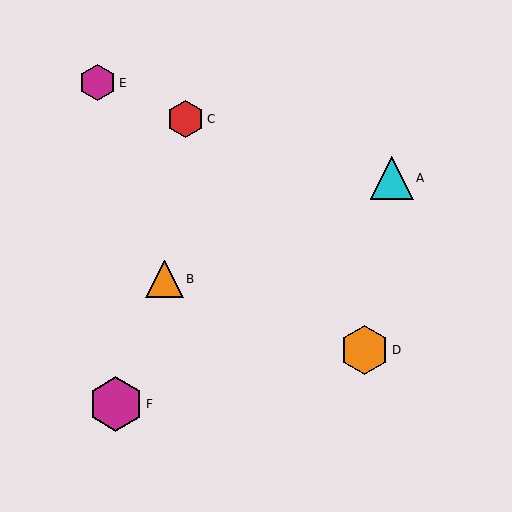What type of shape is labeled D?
Shape D is an orange hexagon.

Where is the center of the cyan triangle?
The center of the cyan triangle is at (392, 178).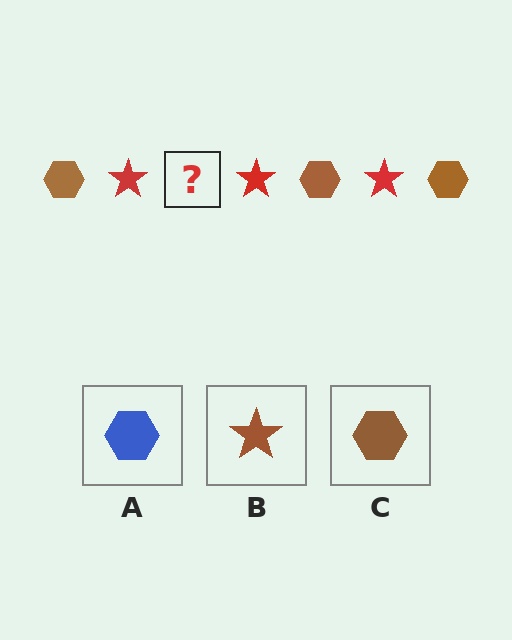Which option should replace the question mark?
Option C.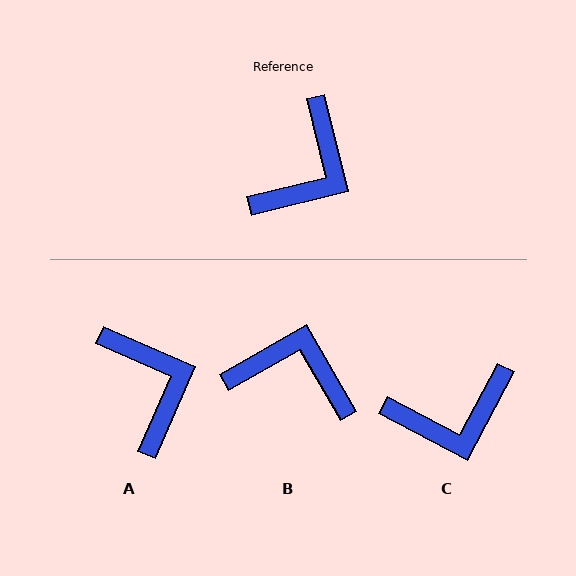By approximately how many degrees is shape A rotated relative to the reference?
Approximately 53 degrees counter-clockwise.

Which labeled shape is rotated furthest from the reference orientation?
B, about 106 degrees away.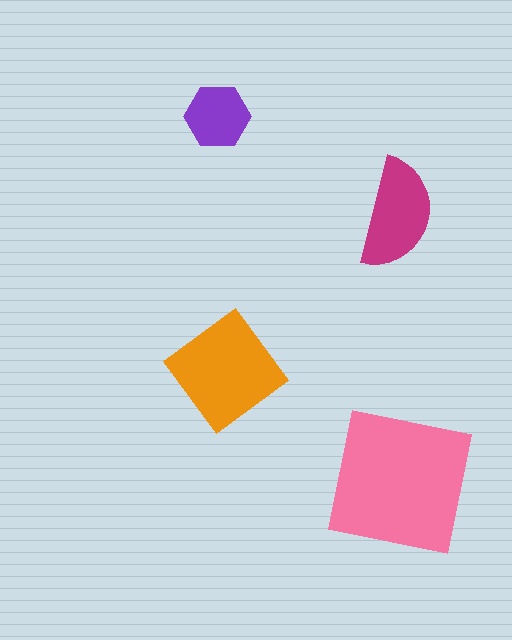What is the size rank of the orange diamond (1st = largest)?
2nd.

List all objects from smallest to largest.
The purple hexagon, the magenta semicircle, the orange diamond, the pink square.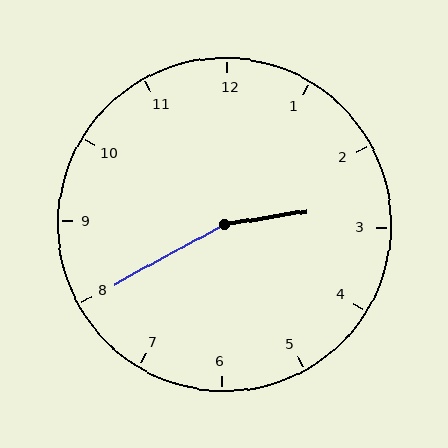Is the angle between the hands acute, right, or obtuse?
It is obtuse.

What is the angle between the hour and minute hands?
Approximately 160 degrees.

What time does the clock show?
2:40.